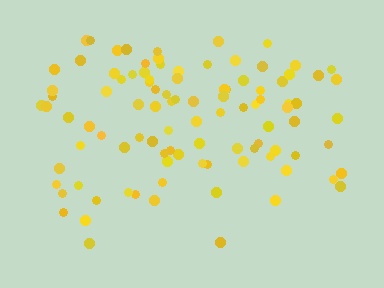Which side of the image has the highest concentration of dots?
The top.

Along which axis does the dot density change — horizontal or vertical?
Vertical.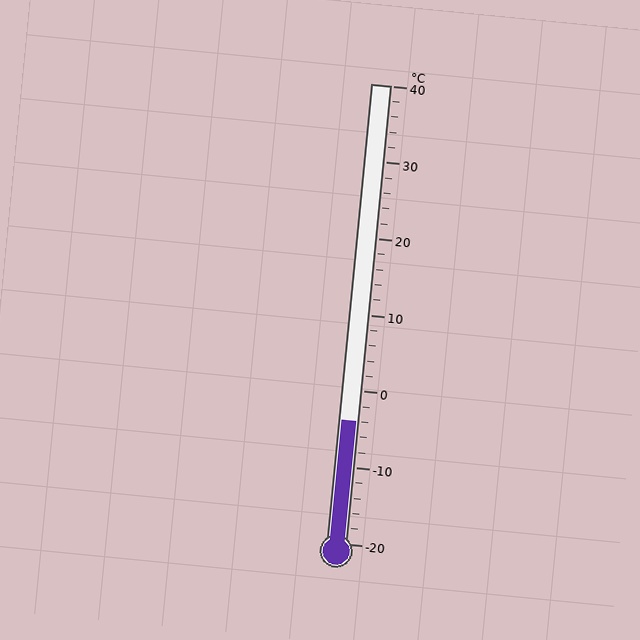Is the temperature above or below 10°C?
The temperature is below 10°C.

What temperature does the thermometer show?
The thermometer shows approximately -4°C.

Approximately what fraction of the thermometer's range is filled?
The thermometer is filled to approximately 25% of its range.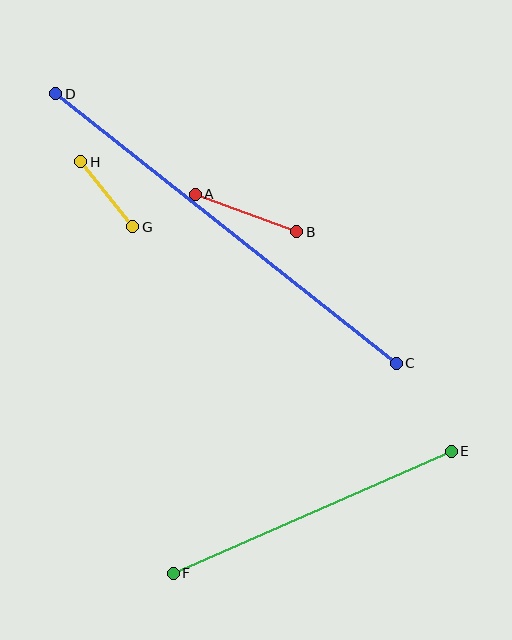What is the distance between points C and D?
The distance is approximately 434 pixels.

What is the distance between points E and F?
The distance is approximately 303 pixels.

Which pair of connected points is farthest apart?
Points C and D are farthest apart.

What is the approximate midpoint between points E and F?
The midpoint is at approximately (312, 512) pixels.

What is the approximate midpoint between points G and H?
The midpoint is at approximately (107, 194) pixels.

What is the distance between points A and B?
The distance is approximately 109 pixels.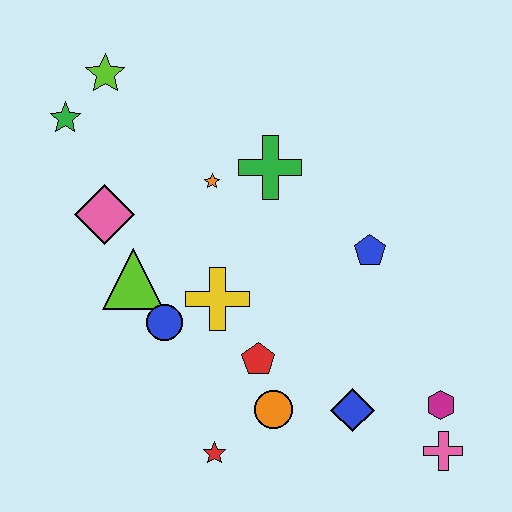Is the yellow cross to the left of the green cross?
Yes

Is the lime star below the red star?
No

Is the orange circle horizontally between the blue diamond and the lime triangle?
Yes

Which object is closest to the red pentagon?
The orange circle is closest to the red pentagon.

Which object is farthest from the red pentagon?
The lime star is farthest from the red pentagon.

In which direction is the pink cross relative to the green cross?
The pink cross is below the green cross.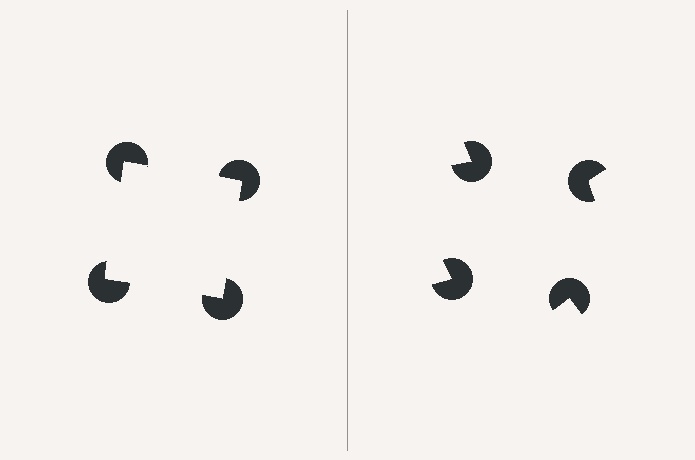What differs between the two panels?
The pac-man discs are positioned identically on both sides; only the wedge orientations differ. On the left they align to a square; on the right they are misaligned.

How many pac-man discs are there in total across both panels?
8 — 4 on each side.